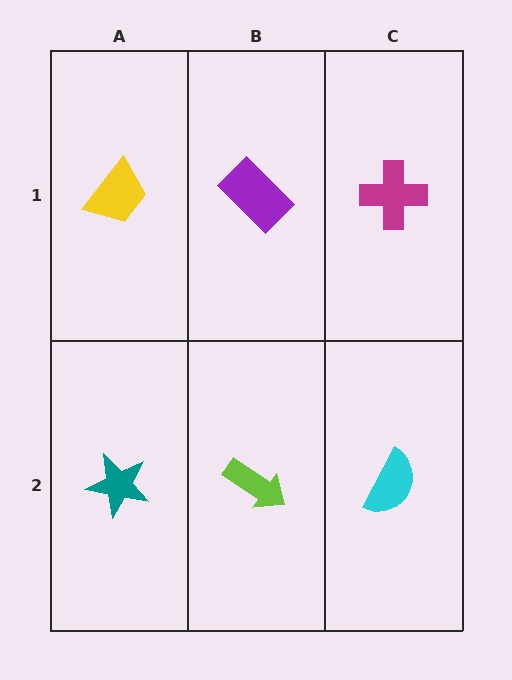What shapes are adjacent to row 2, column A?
A yellow trapezoid (row 1, column A), a lime arrow (row 2, column B).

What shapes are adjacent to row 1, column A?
A teal star (row 2, column A), a purple rectangle (row 1, column B).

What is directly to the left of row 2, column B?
A teal star.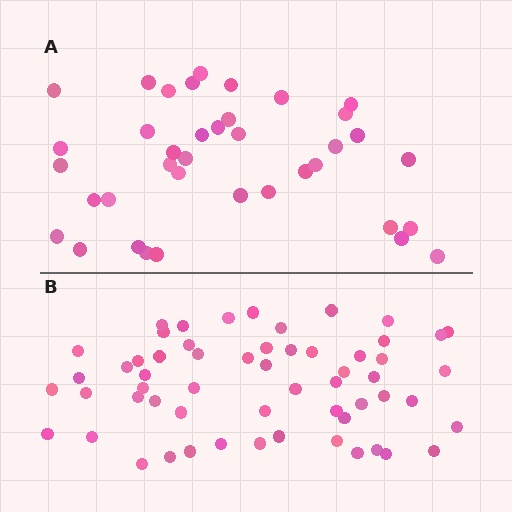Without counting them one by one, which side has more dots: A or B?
Region B (the bottom region) has more dots.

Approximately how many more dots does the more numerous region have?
Region B has approximately 20 more dots than region A.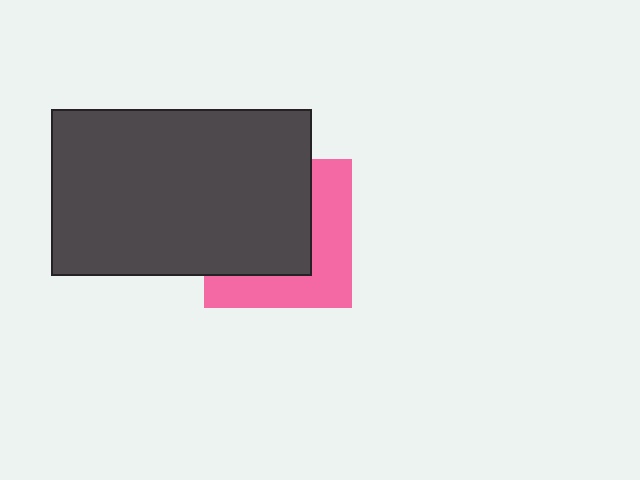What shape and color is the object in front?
The object in front is a dark gray rectangle.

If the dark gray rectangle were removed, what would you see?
You would see the complete pink square.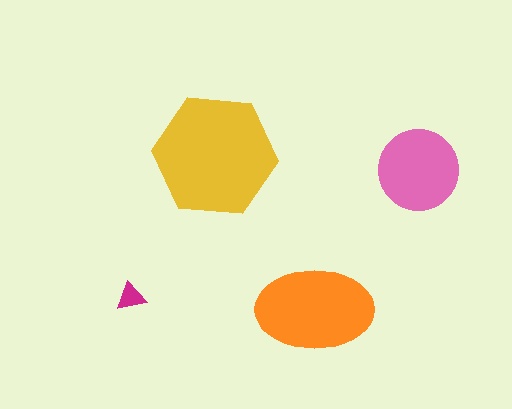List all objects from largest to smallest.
The yellow hexagon, the orange ellipse, the pink circle, the magenta triangle.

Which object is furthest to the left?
The magenta triangle is leftmost.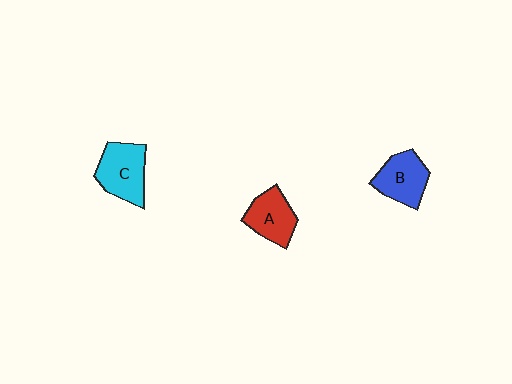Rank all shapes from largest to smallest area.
From largest to smallest: C (cyan), B (blue), A (red).